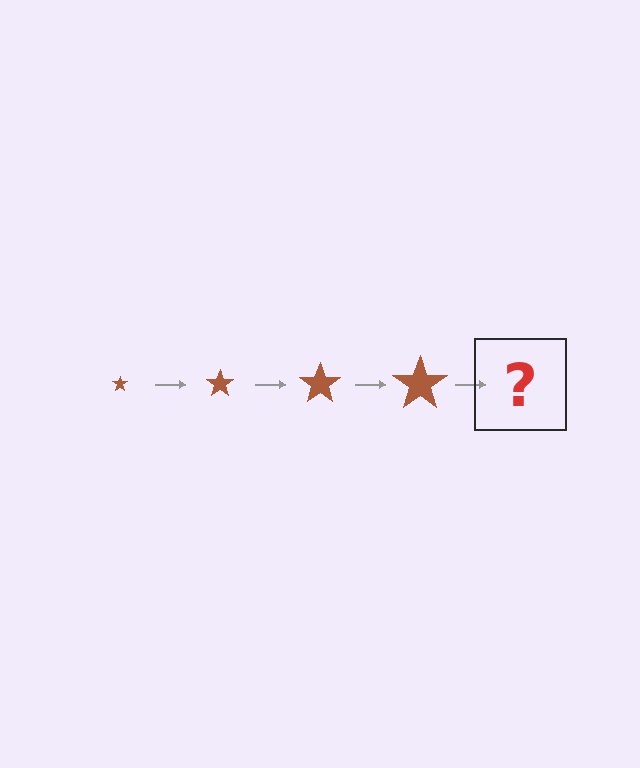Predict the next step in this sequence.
The next step is a brown star, larger than the previous one.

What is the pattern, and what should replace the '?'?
The pattern is that the star gets progressively larger each step. The '?' should be a brown star, larger than the previous one.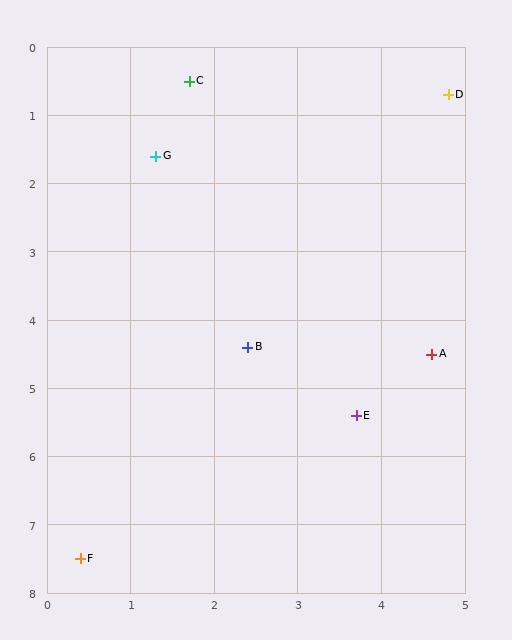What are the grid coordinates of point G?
Point G is at approximately (1.3, 1.6).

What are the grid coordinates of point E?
Point E is at approximately (3.7, 5.4).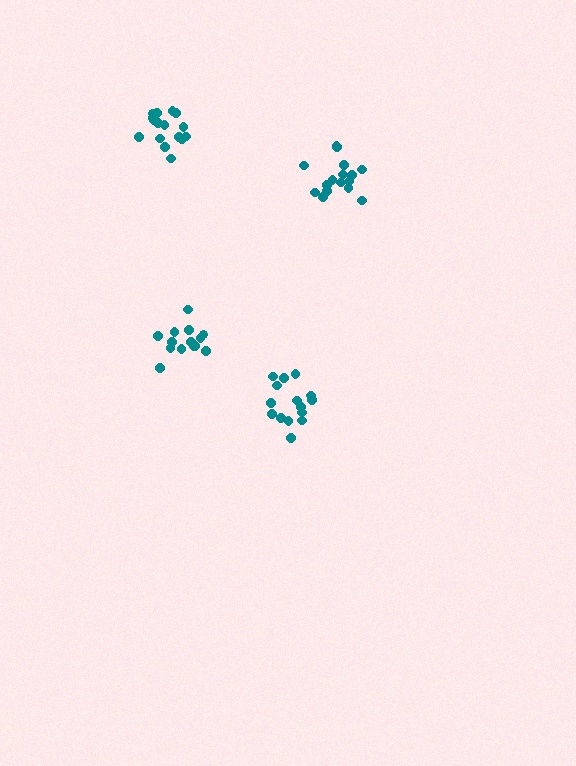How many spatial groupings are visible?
There are 4 spatial groupings.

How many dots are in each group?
Group 1: 14 dots, Group 2: 15 dots, Group 3: 16 dots, Group 4: 16 dots (61 total).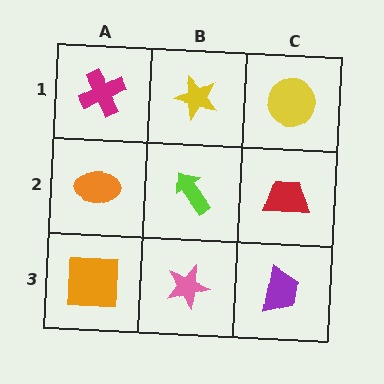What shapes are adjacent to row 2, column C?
A yellow circle (row 1, column C), a purple trapezoid (row 3, column C), a lime arrow (row 2, column B).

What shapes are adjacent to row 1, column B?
A lime arrow (row 2, column B), a magenta cross (row 1, column A), a yellow circle (row 1, column C).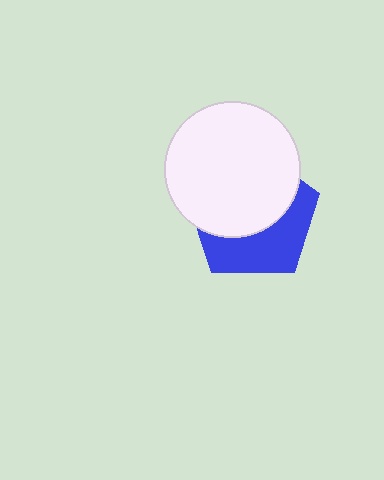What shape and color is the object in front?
The object in front is a white circle.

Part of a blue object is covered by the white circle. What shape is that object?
It is a pentagon.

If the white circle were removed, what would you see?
You would see the complete blue pentagon.